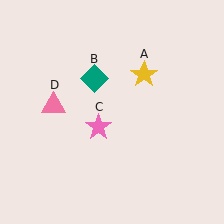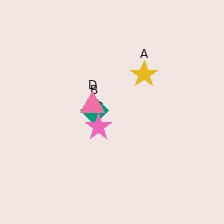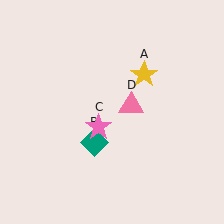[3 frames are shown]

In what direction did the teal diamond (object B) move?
The teal diamond (object B) moved down.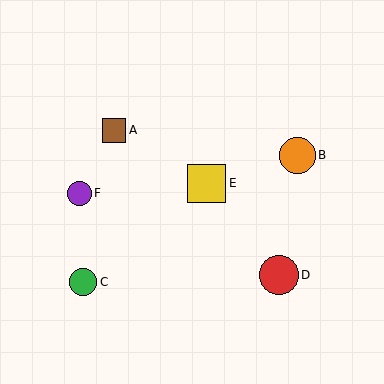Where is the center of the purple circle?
The center of the purple circle is at (79, 193).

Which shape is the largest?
The red circle (labeled D) is the largest.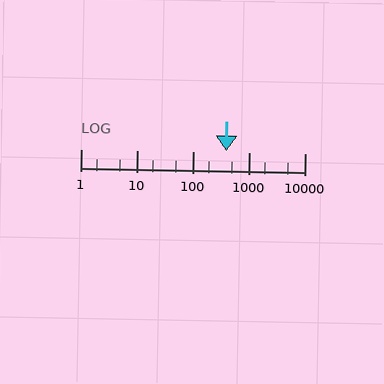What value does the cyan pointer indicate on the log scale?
The pointer indicates approximately 390.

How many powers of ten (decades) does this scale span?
The scale spans 4 decades, from 1 to 10000.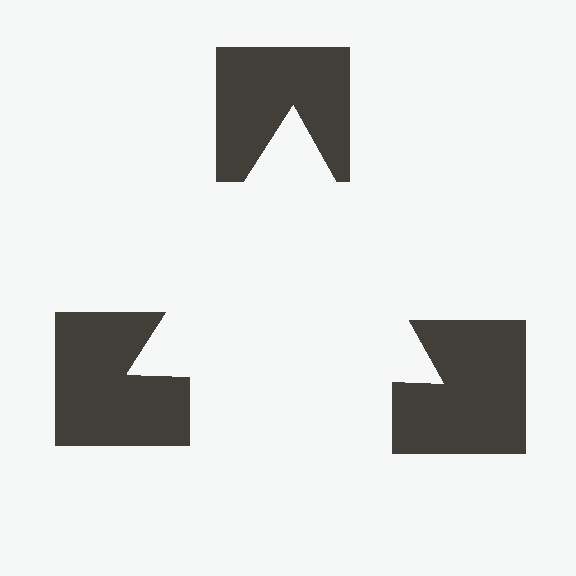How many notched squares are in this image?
There are 3 — one at each vertex of the illusory triangle.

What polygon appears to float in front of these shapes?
An illusory triangle — its edges are inferred from the aligned wedge cuts in the notched squares, not physically drawn.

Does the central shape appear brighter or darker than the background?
It typically appears slightly brighter than the background, even though no actual brightness change is drawn.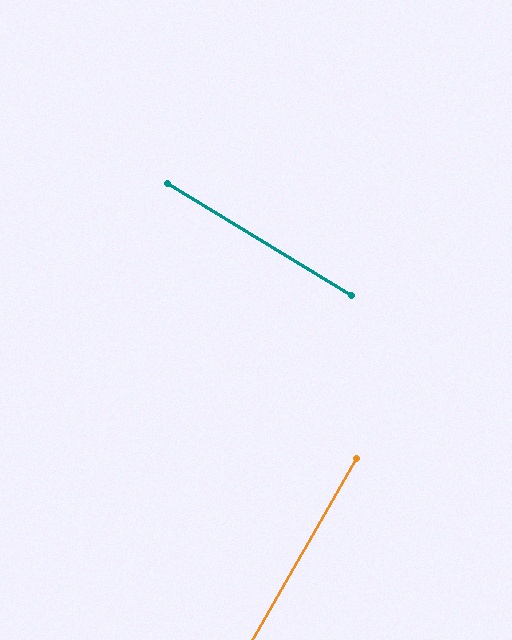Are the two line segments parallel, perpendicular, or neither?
Perpendicular — they meet at approximately 88°.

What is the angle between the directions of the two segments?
Approximately 88 degrees.